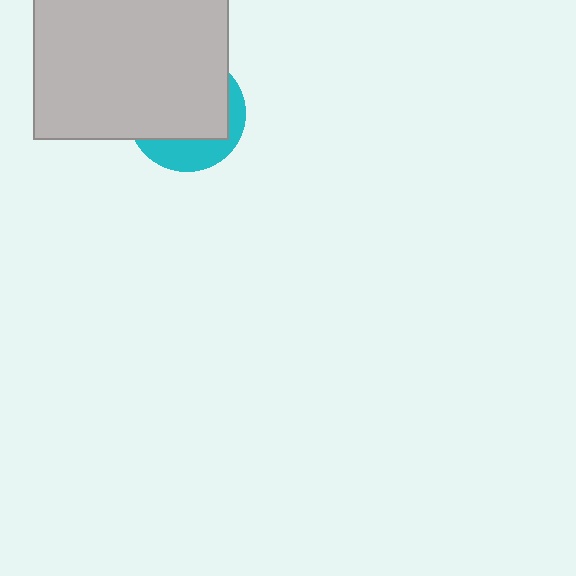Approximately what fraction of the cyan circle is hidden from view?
Roughly 70% of the cyan circle is hidden behind the light gray rectangle.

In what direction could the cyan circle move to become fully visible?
The cyan circle could move down. That would shift it out from behind the light gray rectangle entirely.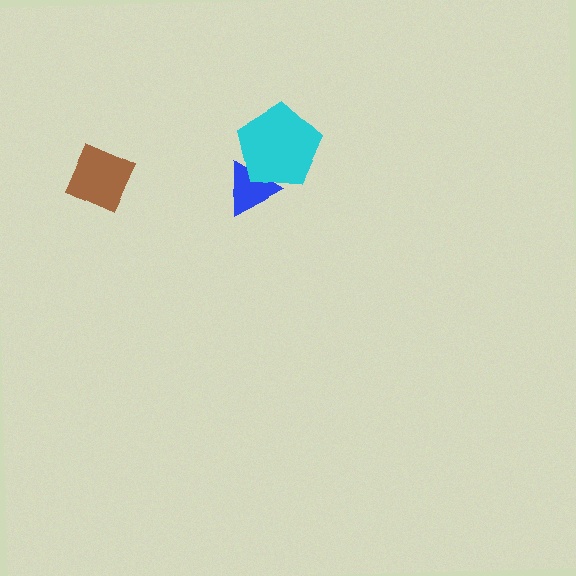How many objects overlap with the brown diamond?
0 objects overlap with the brown diamond.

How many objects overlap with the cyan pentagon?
1 object overlaps with the cyan pentagon.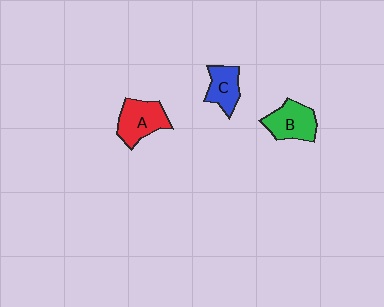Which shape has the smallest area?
Shape C (blue).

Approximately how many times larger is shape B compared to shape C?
Approximately 1.3 times.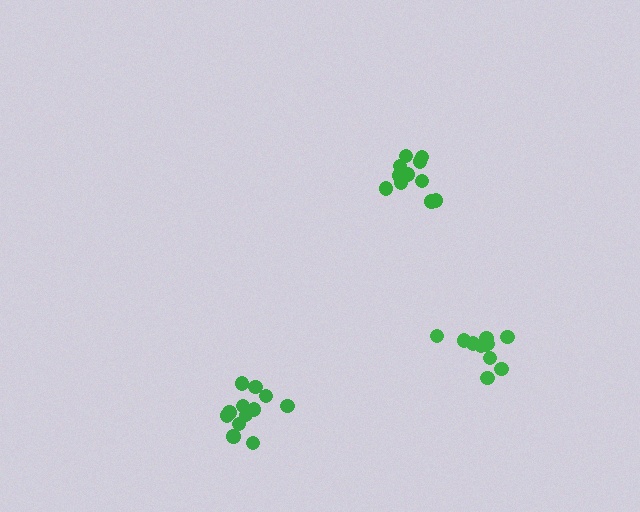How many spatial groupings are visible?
There are 3 spatial groupings.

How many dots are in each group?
Group 1: 12 dots, Group 2: 12 dots, Group 3: 11 dots (35 total).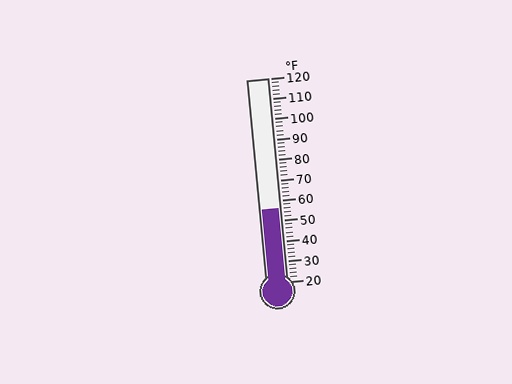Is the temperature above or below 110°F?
The temperature is below 110°F.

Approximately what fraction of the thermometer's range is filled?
The thermometer is filled to approximately 35% of its range.